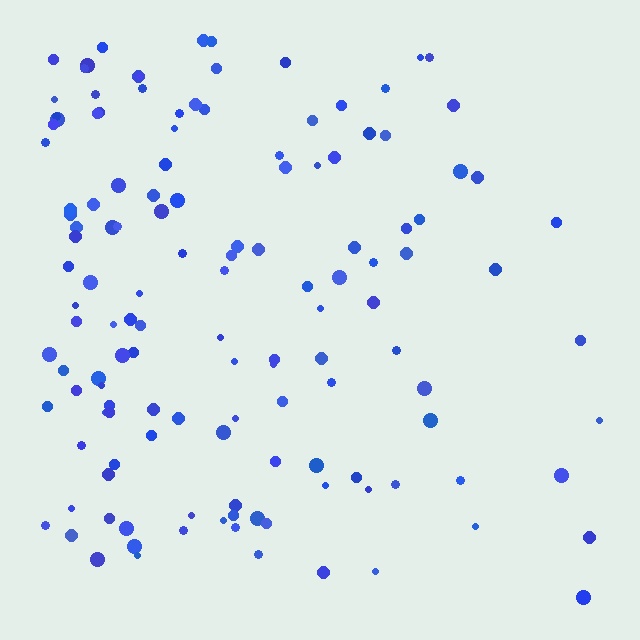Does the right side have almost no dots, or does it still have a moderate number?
Still a moderate number, just noticeably fewer than the left.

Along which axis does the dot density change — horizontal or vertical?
Horizontal.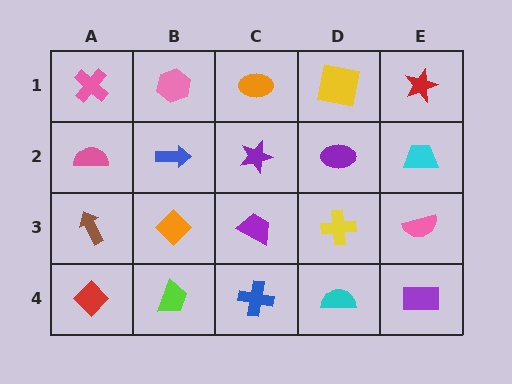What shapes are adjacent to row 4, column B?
An orange diamond (row 3, column B), a red diamond (row 4, column A), a blue cross (row 4, column C).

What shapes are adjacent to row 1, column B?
A blue arrow (row 2, column B), a pink cross (row 1, column A), an orange ellipse (row 1, column C).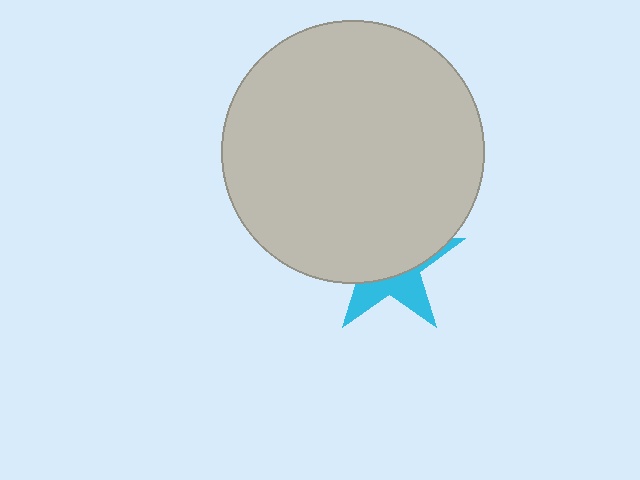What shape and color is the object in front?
The object in front is a light gray circle.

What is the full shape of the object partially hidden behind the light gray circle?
The partially hidden object is a cyan star.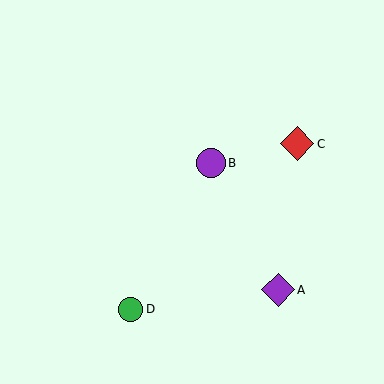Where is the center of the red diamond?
The center of the red diamond is at (297, 144).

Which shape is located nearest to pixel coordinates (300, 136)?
The red diamond (labeled C) at (297, 144) is nearest to that location.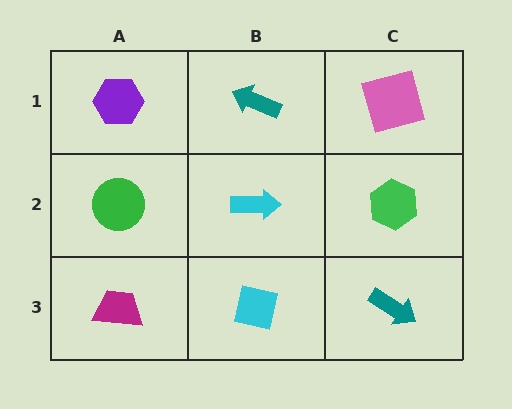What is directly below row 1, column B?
A cyan arrow.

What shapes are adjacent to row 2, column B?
A teal arrow (row 1, column B), a cyan square (row 3, column B), a green circle (row 2, column A), a green hexagon (row 2, column C).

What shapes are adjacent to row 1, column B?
A cyan arrow (row 2, column B), a purple hexagon (row 1, column A), a pink square (row 1, column C).